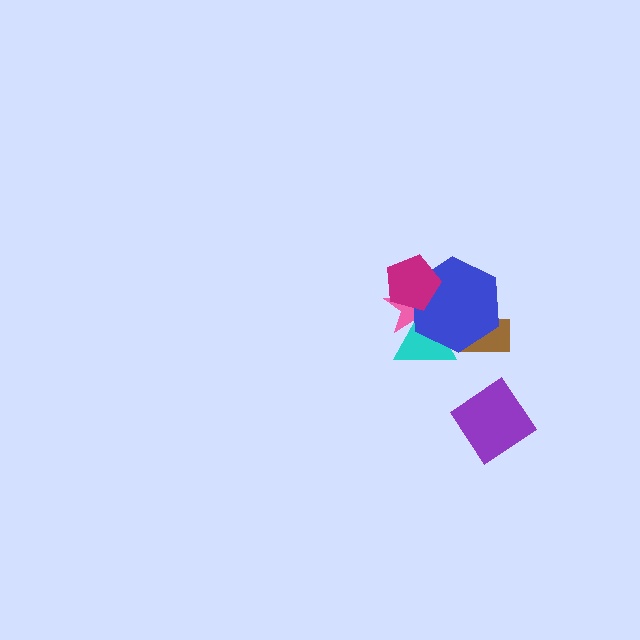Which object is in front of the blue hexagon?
The magenta pentagon is in front of the blue hexagon.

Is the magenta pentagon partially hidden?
No, no other shape covers it.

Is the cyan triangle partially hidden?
Yes, it is partially covered by another shape.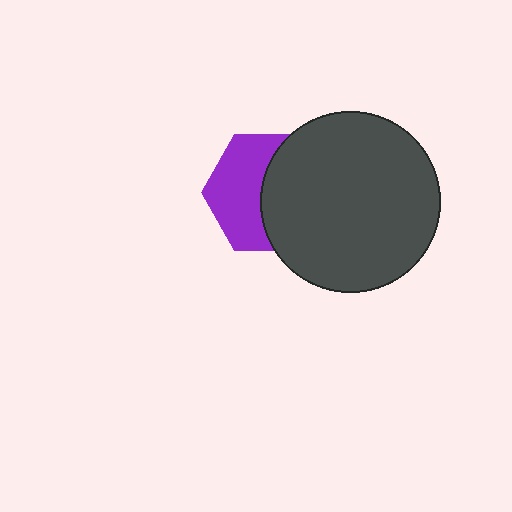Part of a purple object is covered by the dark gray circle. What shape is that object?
It is a hexagon.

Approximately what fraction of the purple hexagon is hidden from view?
Roughly 51% of the purple hexagon is hidden behind the dark gray circle.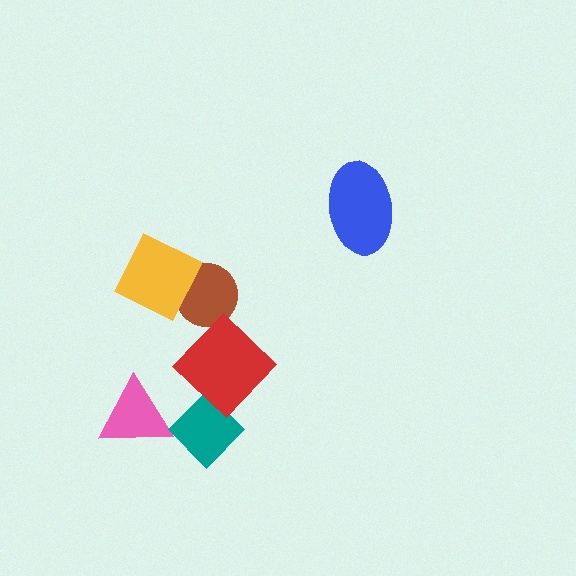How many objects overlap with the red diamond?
1 object overlaps with the red diamond.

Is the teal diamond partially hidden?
Yes, it is partially covered by another shape.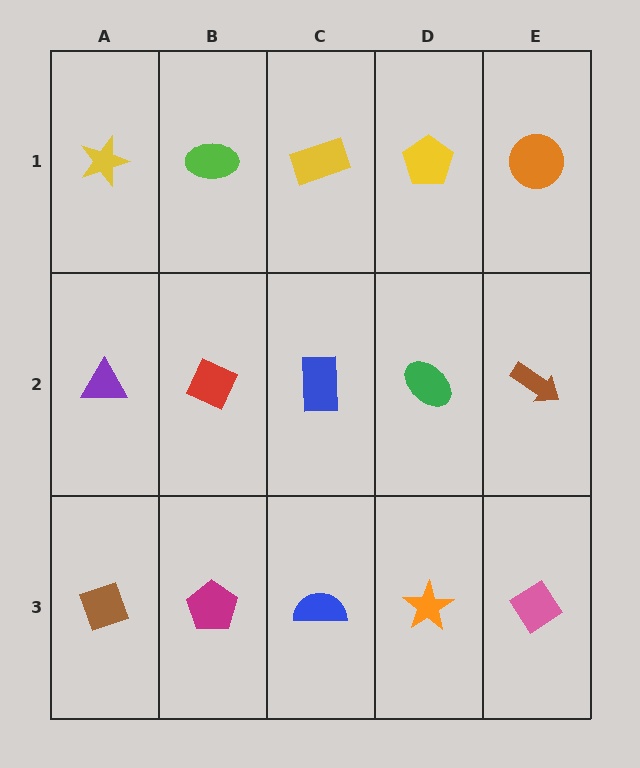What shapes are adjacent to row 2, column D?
A yellow pentagon (row 1, column D), an orange star (row 3, column D), a blue rectangle (row 2, column C), a brown arrow (row 2, column E).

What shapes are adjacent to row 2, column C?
A yellow rectangle (row 1, column C), a blue semicircle (row 3, column C), a red diamond (row 2, column B), a green ellipse (row 2, column D).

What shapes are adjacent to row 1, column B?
A red diamond (row 2, column B), a yellow star (row 1, column A), a yellow rectangle (row 1, column C).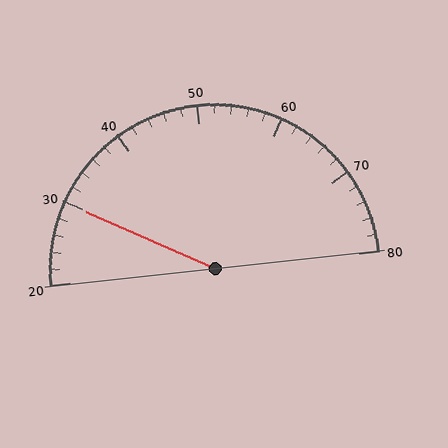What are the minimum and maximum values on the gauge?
The gauge ranges from 20 to 80.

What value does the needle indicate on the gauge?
The needle indicates approximately 30.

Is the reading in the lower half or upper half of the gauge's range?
The reading is in the lower half of the range (20 to 80).